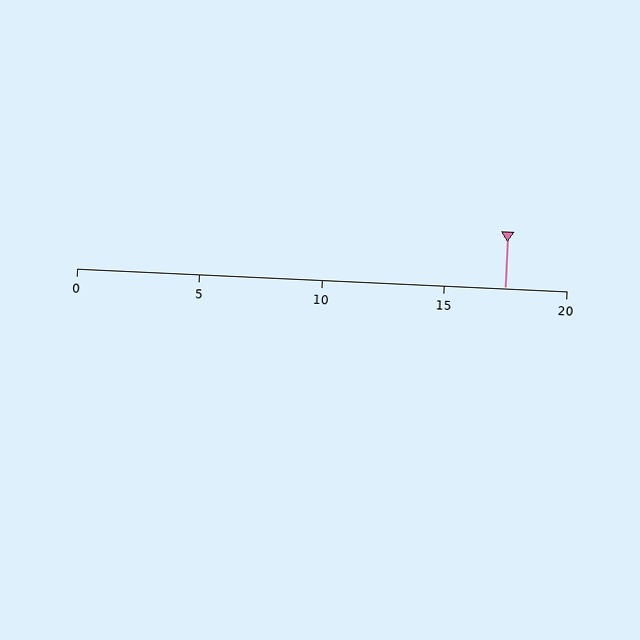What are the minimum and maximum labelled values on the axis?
The axis runs from 0 to 20.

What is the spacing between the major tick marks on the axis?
The major ticks are spaced 5 apart.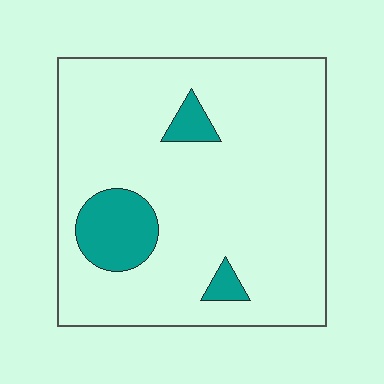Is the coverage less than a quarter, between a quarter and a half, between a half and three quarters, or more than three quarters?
Less than a quarter.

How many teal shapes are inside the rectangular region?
3.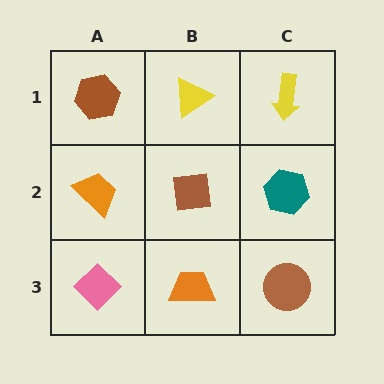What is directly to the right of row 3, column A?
An orange trapezoid.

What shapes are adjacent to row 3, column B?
A brown square (row 2, column B), a pink diamond (row 3, column A), a brown circle (row 3, column C).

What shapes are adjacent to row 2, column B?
A yellow triangle (row 1, column B), an orange trapezoid (row 3, column B), an orange trapezoid (row 2, column A), a teal hexagon (row 2, column C).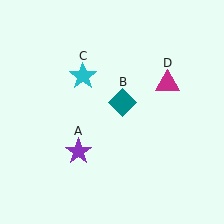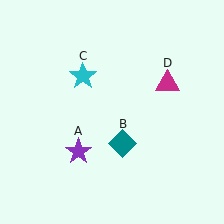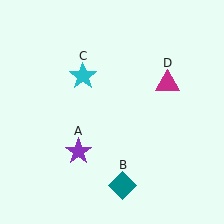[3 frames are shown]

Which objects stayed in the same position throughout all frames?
Purple star (object A) and cyan star (object C) and magenta triangle (object D) remained stationary.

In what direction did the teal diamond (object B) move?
The teal diamond (object B) moved down.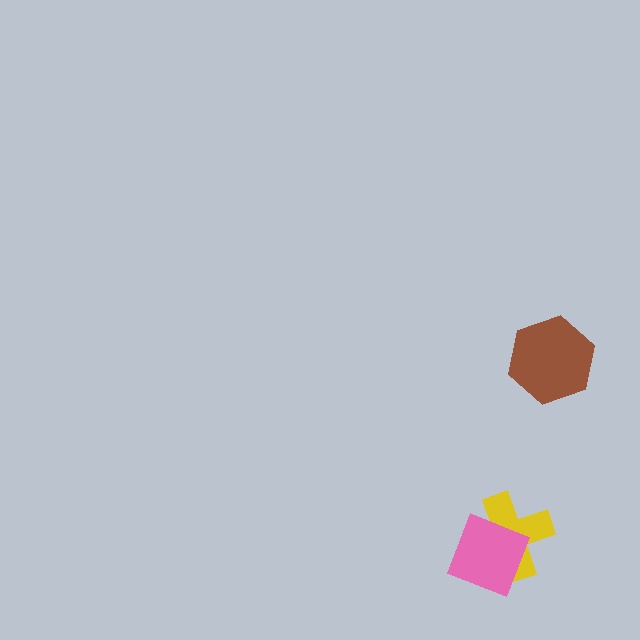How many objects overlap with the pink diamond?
1 object overlaps with the pink diamond.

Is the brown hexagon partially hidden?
No, no other shape covers it.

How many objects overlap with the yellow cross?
1 object overlaps with the yellow cross.